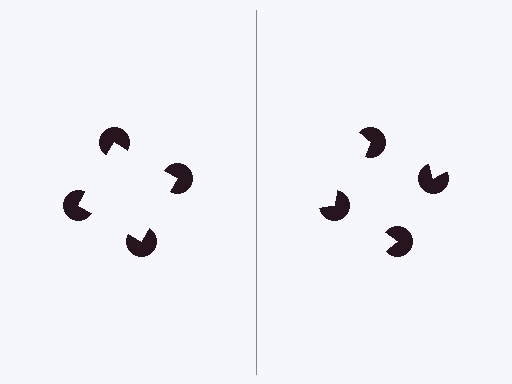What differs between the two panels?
The pac-man discs are positioned identically on both sides; only the wedge orientations differ. On the left they align to a square; on the right they are misaligned.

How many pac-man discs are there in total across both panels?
8 — 4 on each side.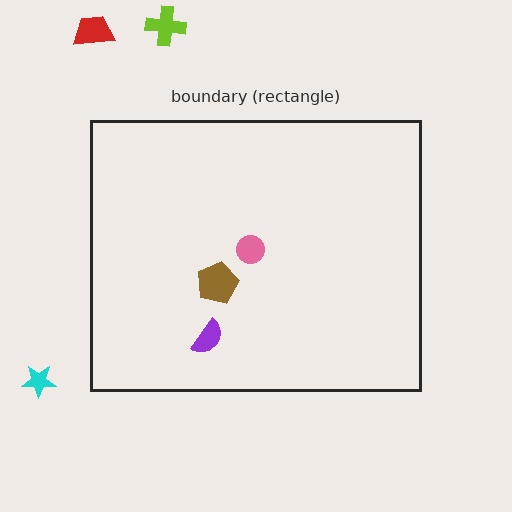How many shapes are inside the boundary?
3 inside, 3 outside.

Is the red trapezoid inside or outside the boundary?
Outside.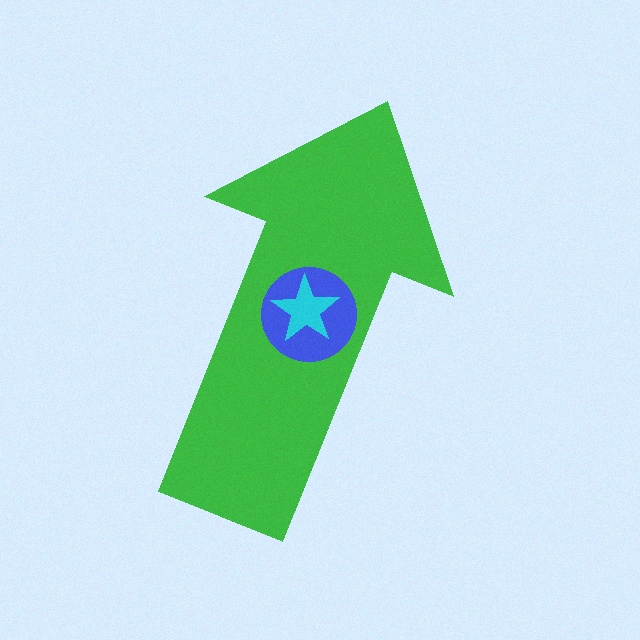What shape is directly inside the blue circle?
The cyan star.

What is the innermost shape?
The cyan star.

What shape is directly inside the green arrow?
The blue circle.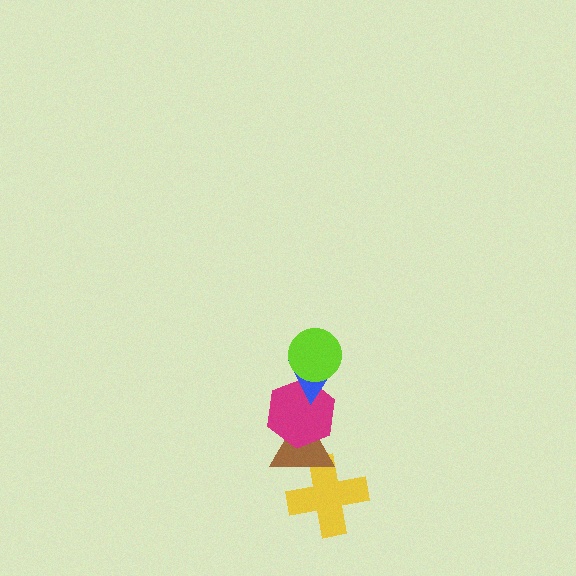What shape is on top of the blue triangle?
The lime circle is on top of the blue triangle.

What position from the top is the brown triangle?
The brown triangle is 4th from the top.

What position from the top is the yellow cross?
The yellow cross is 5th from the top.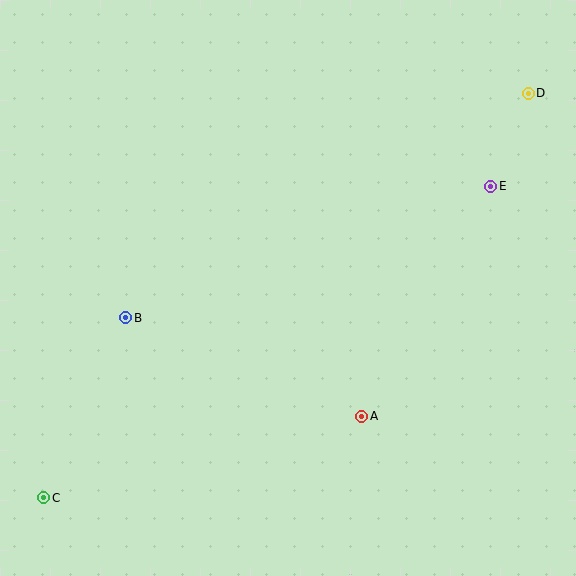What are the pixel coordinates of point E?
Point E is at (491, 186).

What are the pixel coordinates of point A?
Point A is at (362, 416).